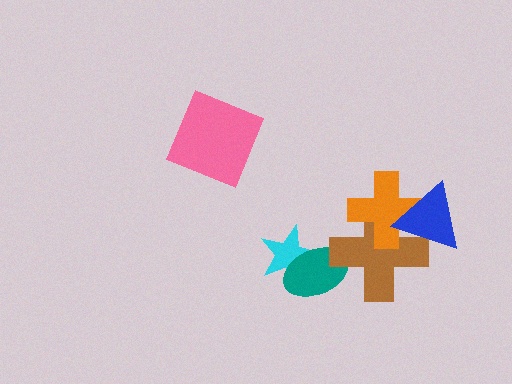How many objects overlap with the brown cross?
3 objects overlap with the brown cross.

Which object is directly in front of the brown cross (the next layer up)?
The orange cross is directly in front of the brown cross.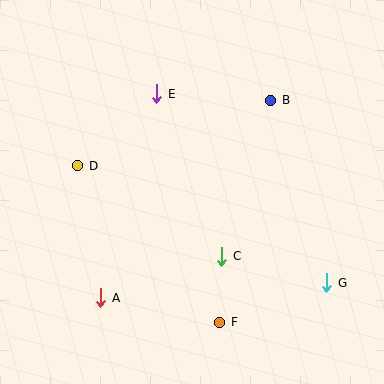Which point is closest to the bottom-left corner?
Point A is closest to the bottom-left corner.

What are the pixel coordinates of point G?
Point G is at (327, 283).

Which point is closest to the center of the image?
Point C at (222, 256) is closest to the center.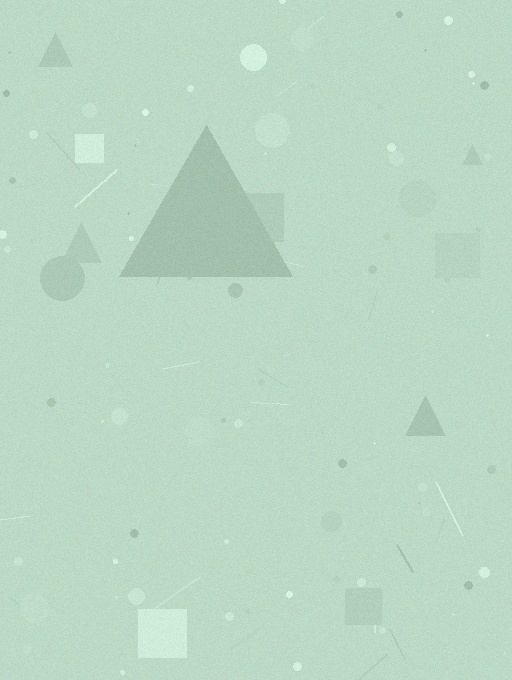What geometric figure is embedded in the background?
A triangle is embedded in the background.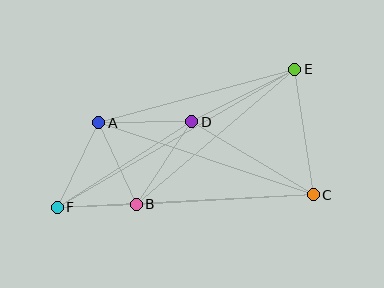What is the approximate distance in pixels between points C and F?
The distance between C and F is approximately 256 pixels.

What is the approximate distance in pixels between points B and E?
The distance between B and E is approximately 208 pixels.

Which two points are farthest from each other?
Points E and F are farthest from each other.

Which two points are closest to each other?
Points B and F are closest to each other.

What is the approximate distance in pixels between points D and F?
The distance between D and F is approximately 159 pixels.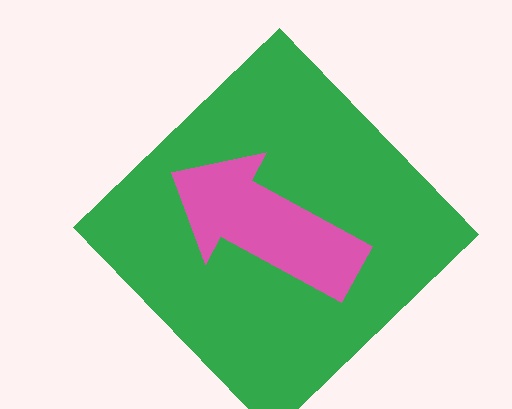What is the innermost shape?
The pink arrow.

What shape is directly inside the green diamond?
The pink arrow.